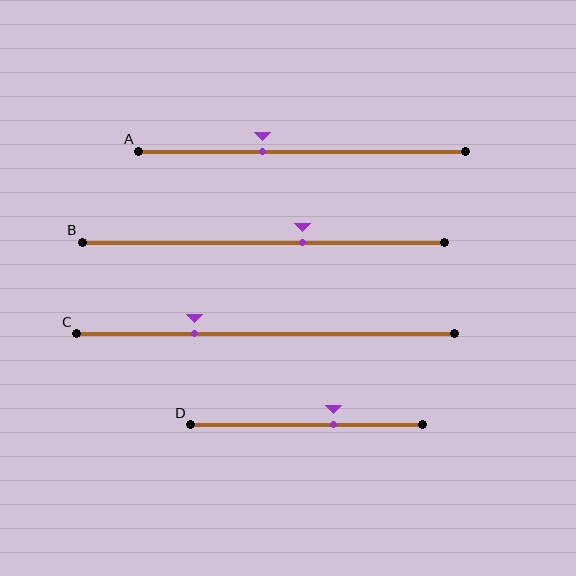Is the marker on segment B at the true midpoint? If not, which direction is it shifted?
No, the marker on segment B is shifted to the right by about 11% of the segment length.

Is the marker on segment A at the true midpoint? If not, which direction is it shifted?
No, the marker on segment A is shifted to the left by about 12% of the segment length.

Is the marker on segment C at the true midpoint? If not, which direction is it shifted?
No, the marker on segment C is shifted to the left by about 19% of the segment length.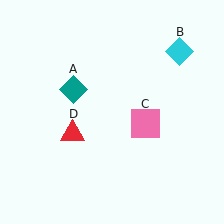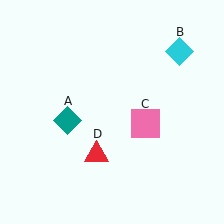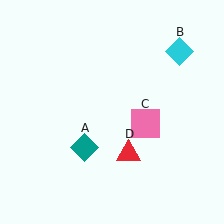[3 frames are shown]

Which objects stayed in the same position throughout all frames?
Cyan diamond (object B) and pink square (object C) remained stationary.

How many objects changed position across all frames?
2 objects changed position: teal diamond (object A), red triangle (object D).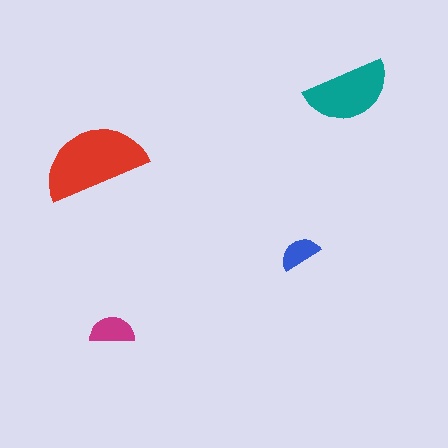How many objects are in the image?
There are 4 objects in the image.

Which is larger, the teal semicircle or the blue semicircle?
The teal one.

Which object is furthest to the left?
The red semicircle is leftmost.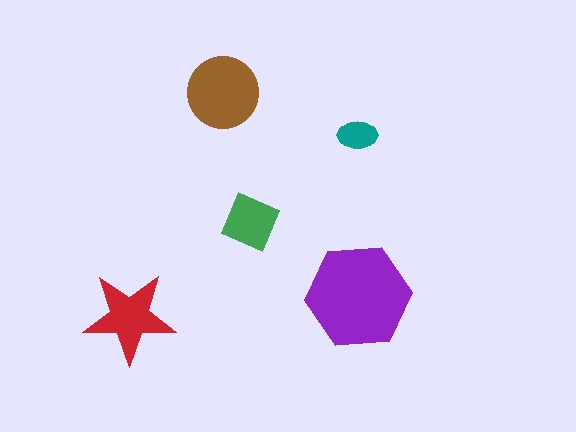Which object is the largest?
The purple hexagon.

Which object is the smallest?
The teal ellipse.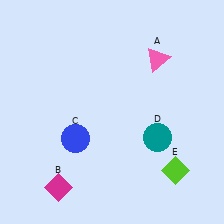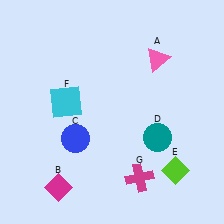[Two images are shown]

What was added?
A cyan square (F), a magenta cross (G) were added in Image 2.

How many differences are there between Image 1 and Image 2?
There are 2 differences between the two images.